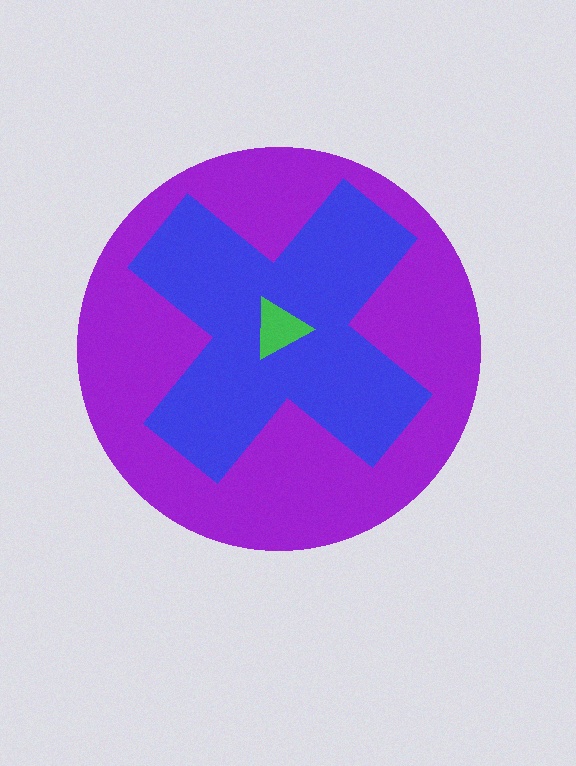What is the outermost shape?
The purple circle.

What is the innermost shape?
The green triangle.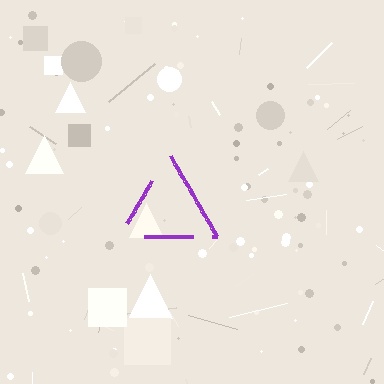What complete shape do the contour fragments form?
The contour fragments form a triangle.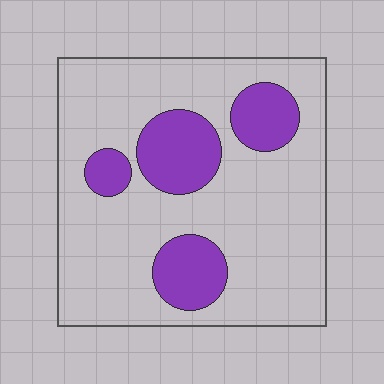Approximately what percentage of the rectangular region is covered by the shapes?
Approximately 20%.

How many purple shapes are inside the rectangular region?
4.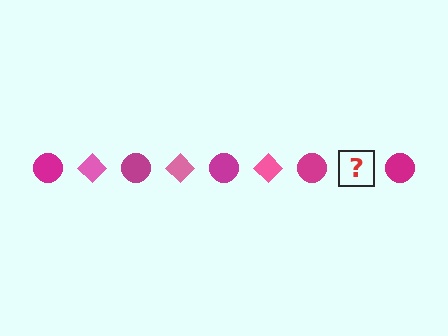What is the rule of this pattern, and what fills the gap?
The rule is that the pattern alternates between magenta circle and pink diamond. The gap should be filled with a pink diamond.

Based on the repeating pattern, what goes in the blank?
The blank should be a pink diamond.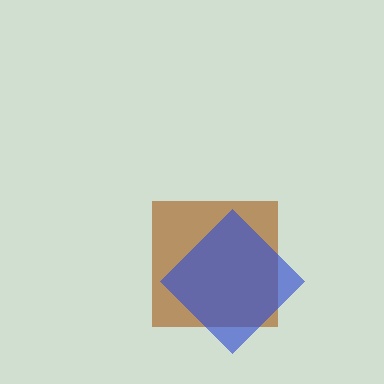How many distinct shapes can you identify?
There are 2 distinct shapes: a brown square, a blue diamond.